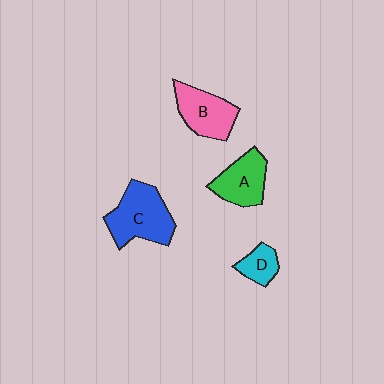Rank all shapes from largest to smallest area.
From largest to smallest: C (blue), B (pink), A (green), D (cyan).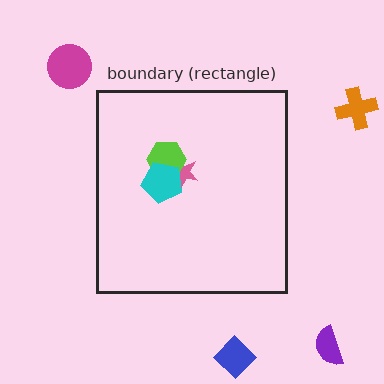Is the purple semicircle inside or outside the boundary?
Outside.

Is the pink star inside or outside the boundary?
Inside.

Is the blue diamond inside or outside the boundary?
Outside.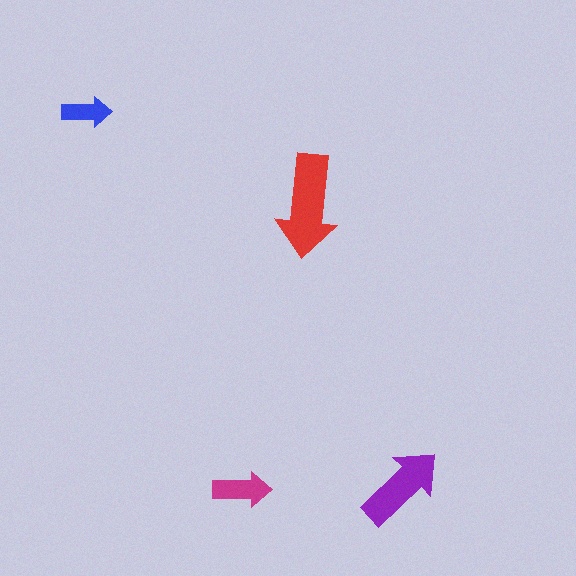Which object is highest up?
The blue arrow is topmost.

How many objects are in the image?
There are 4 objects in the image.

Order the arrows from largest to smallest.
the red one, the purple one, the magenta one, the blue one.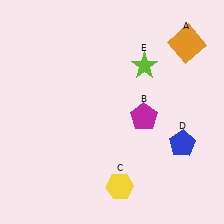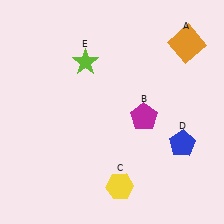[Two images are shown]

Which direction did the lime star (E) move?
The lime star (E) moved left.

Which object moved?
The lime star (E) moved left.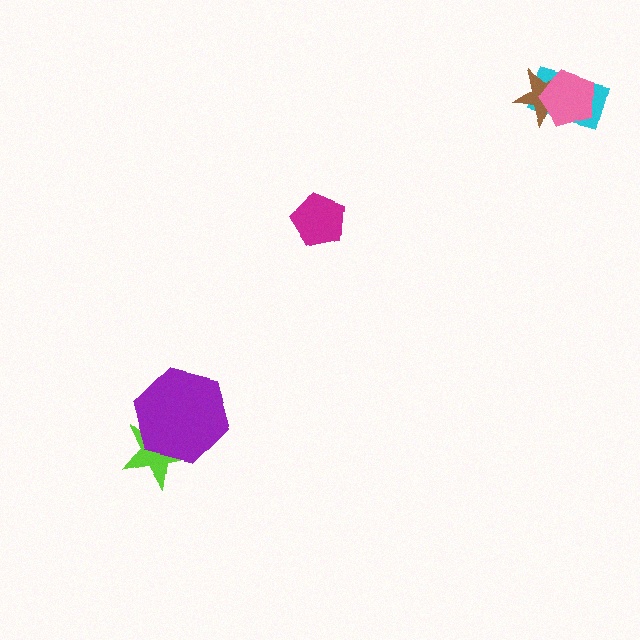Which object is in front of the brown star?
The pink pentagon is in front of the brown star.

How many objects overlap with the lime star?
1 object overlaps with the lime star.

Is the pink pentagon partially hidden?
No, no other shape covers it.